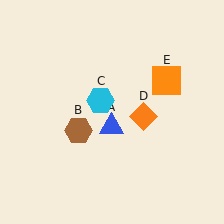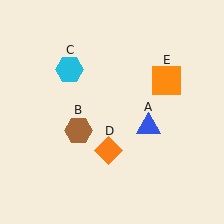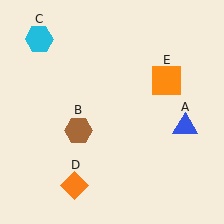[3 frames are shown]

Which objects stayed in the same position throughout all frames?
Brown hexagon (object B) and orange square (object E) remained stationary.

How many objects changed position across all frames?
3 objects changed position: blue triangle (object A), cyan hexagon (object C), orange diamond (object D).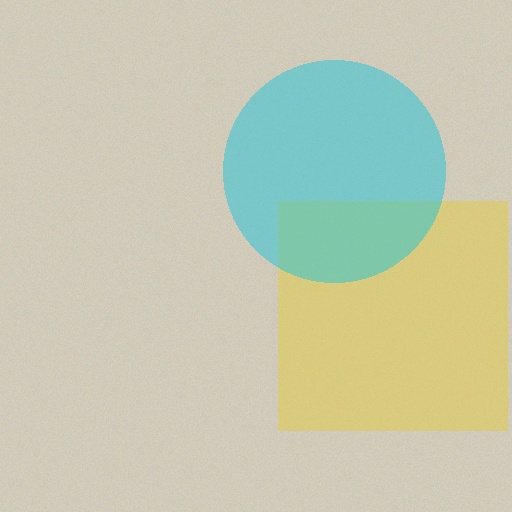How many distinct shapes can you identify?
There are 2 distinct shapes: a yellow square, a cyan circle.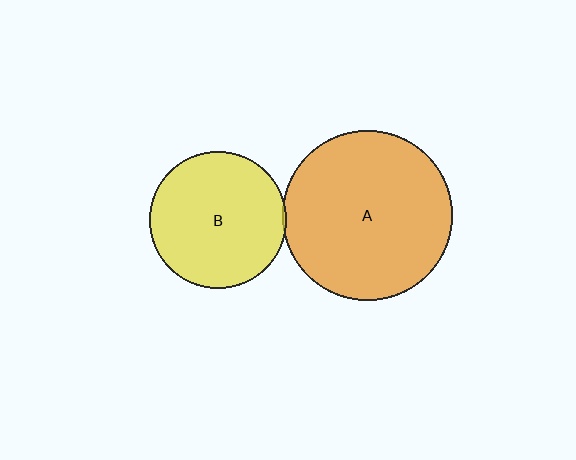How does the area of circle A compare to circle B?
Approximately 1.5 times.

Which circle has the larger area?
Circle A (orange).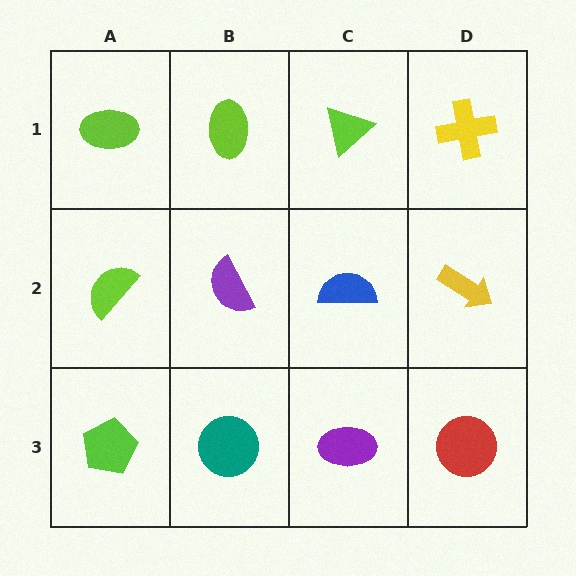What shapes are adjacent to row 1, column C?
A blue semicircle (row 2, column C), a lime ellipse (row 1, column B), a yellow cross (row 1, column D).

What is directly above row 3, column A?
A lime semicircle.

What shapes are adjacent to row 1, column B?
A purple semicircle (row 2, column B), a lime ellipse (row 1, column A), a lime triangle (row 1, column C).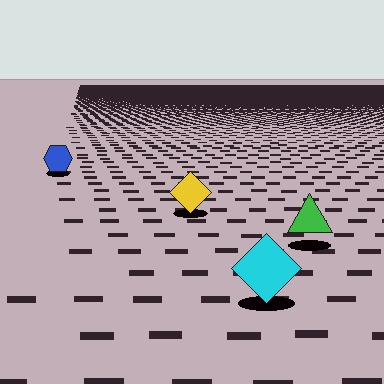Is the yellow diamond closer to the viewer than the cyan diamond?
No. The cyan diamond is closer — you can tell from the texture gradient: the ground texture is coarser near it.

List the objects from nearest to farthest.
From nearest to farthest: the cyan diamond, the green triangle, the yellow diamond, the blue hexagon.